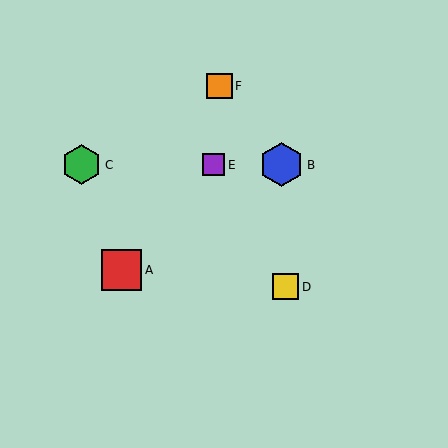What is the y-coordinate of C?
Object C is at y≈165.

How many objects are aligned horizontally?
3 objects (B, C, E) are aligned horizontally.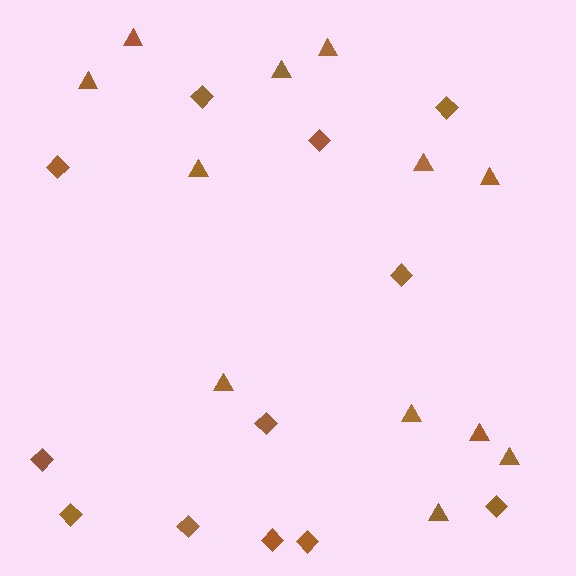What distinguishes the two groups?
There are 2 groups: one group of triangles (12) and one group of diamonds (12).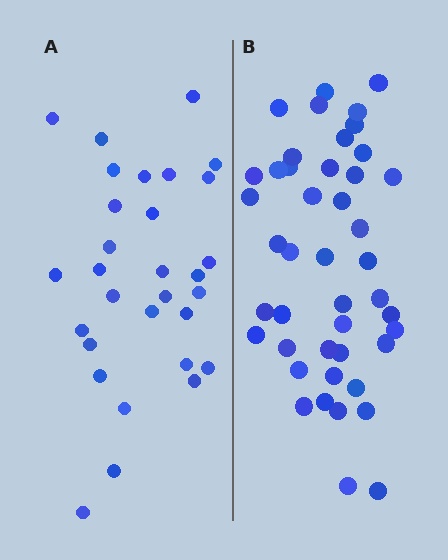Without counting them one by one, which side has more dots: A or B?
Region B (the right region) has more dots.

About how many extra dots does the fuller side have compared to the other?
Region B has approximately 15 more dots than region A.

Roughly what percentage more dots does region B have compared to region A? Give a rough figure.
About 45% more.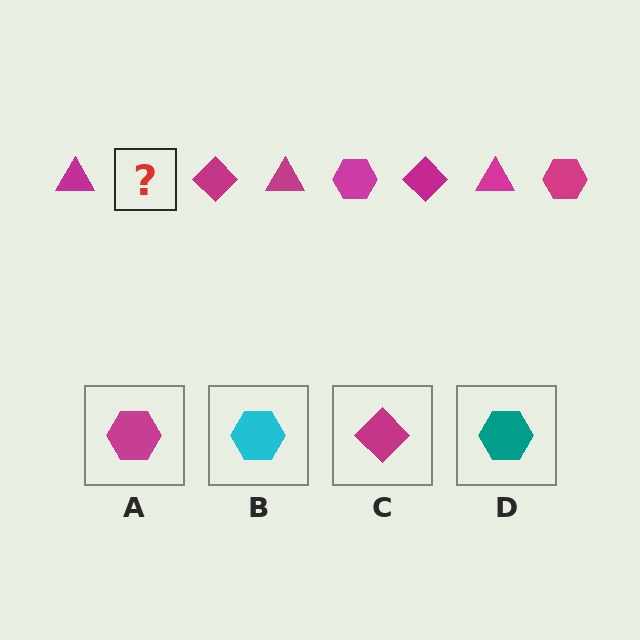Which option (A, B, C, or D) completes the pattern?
A.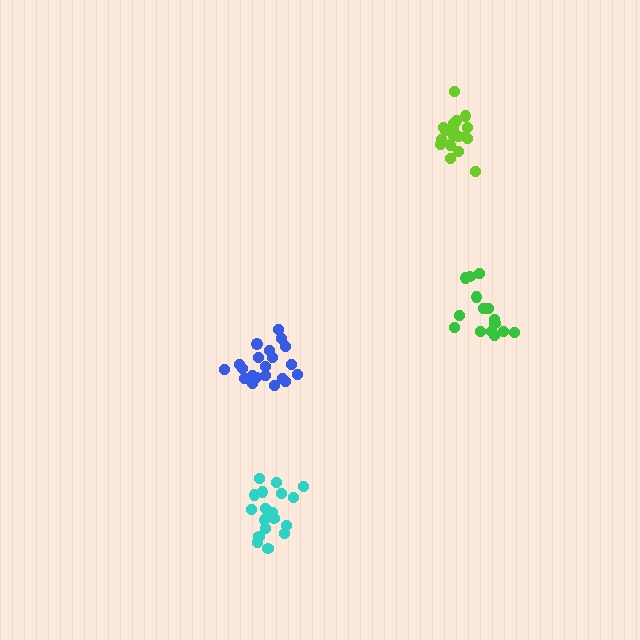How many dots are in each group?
Group 1: 21 dots, Group 2: 18 dots, Group 3: 18 dots, Group 4: 15 dots (72 total).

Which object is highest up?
The lime cluster is topmost.